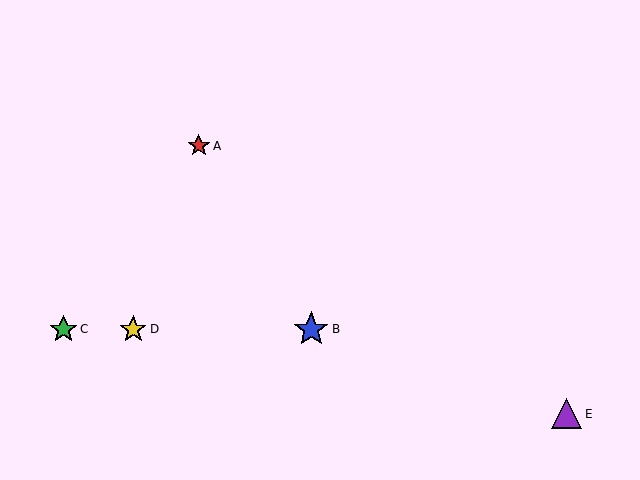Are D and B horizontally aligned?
Yes, both are at y≈329.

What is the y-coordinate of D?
Object D is at y≈329.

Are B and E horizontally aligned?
No, B is at y≈329 and E is at y≈414.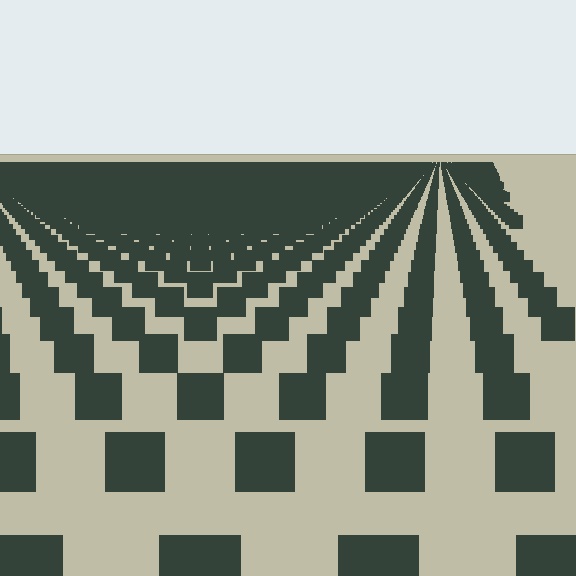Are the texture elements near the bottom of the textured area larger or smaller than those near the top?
Larger. Near the bottom, elements are closer to the viewer and appear at a bigger on-screen size.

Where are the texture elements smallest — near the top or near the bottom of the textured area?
Near the top.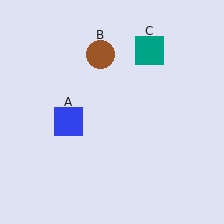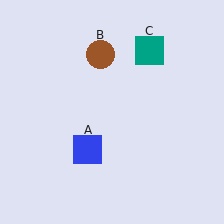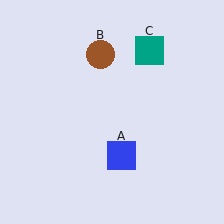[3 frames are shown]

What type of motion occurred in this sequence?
The blue square (object A) rotated counterclockwise around the center of the scene.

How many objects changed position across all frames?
1 object changed position: blue square (object A).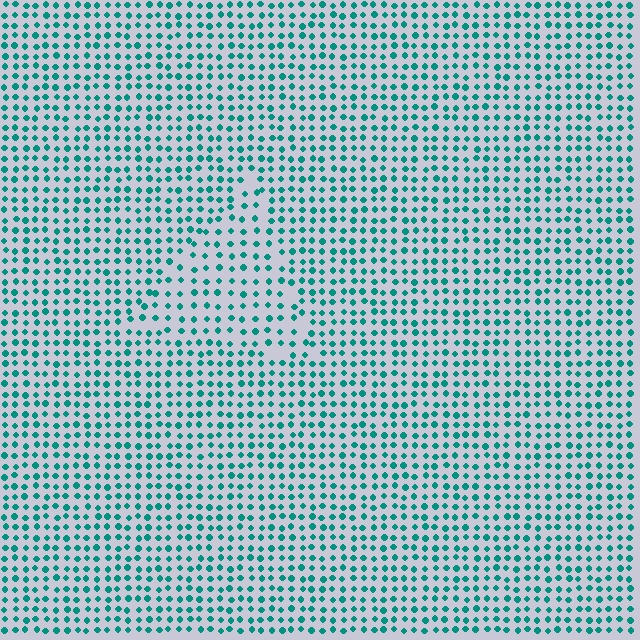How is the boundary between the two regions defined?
The boundary is defined by a change in element density (approximately 1.5x ratio). All elements are the same color, size, and shape.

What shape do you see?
I see a triangle.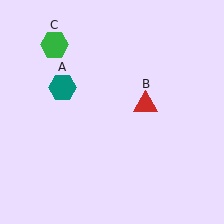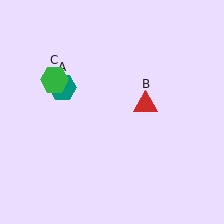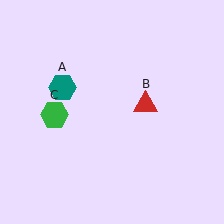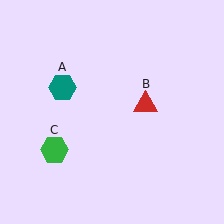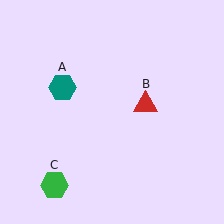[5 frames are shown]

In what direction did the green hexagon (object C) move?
The green hexagon (object C) moved down.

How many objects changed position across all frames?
1 object changed position: green hexagon (object C).